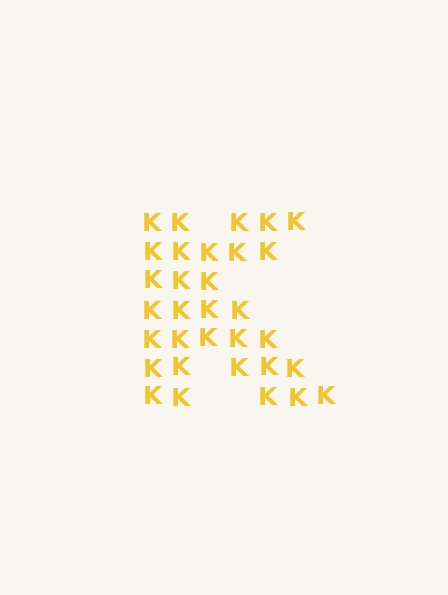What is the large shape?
The large shape is the letter K.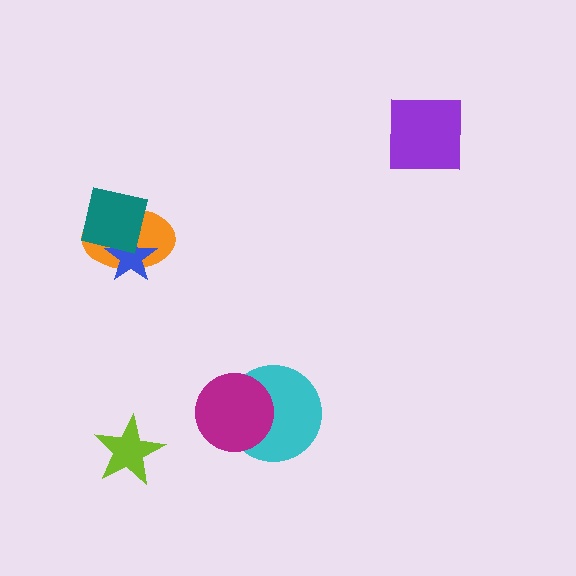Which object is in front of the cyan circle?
The magenta circle is in front of the cyan circle.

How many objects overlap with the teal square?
2 objects overlap with the teal square.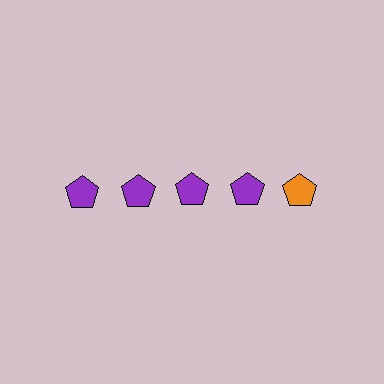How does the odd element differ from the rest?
It has a different color: orange instead of purple.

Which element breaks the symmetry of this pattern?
The orange pentagon in the top row, rightmost column breaks the symmetry. All other shapes are purple pentagons.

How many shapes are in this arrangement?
There are 5 shapes arranged in a grid pattern.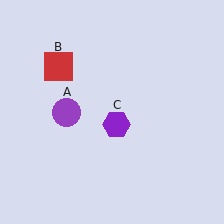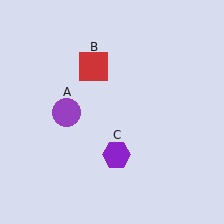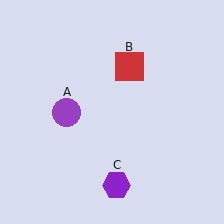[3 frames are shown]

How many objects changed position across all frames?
2 objects changed position: red square (object B), purple hexagon (object C).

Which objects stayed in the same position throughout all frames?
Purple circle (object A) remained stationary.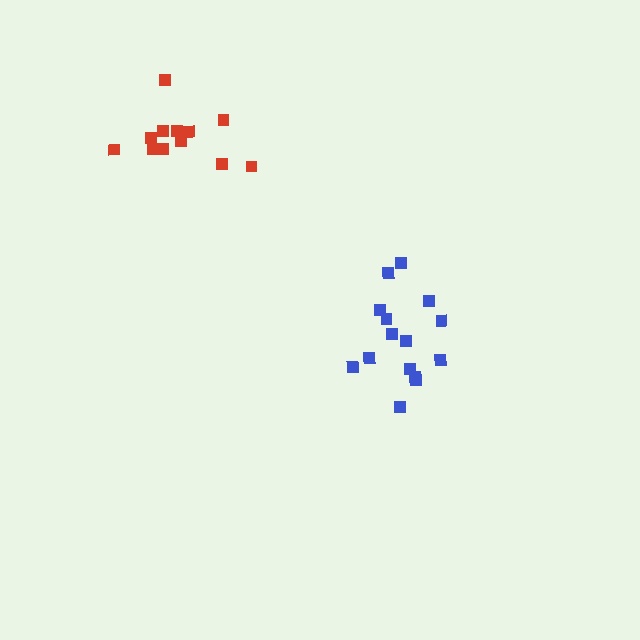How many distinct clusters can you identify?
There are 2 distinct clusters.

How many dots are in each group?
Group 1: 15 dots, Group 2: 12 dots (27 total).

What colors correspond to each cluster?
The clusters are colored: blue, red.